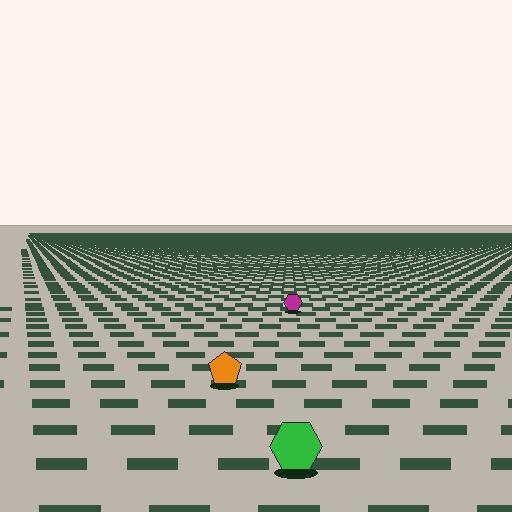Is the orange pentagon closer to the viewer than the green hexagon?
No. The green hexagon is closer — you can tell from the texture gradient: the ground texture is coarser near it.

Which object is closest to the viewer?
The green hexagon is closest. The texture marks near it are larger and more spread out.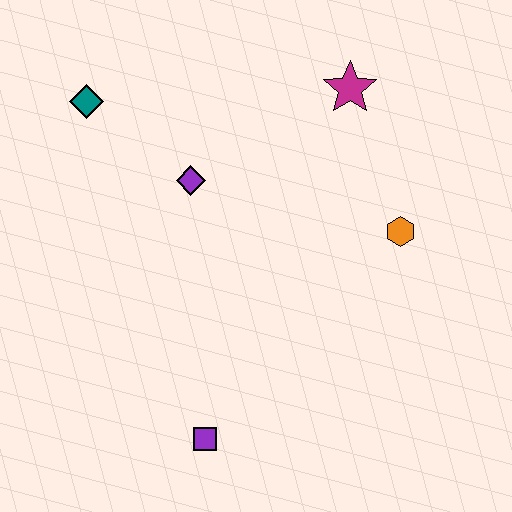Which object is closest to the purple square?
The purple diamond is closest to the purple square.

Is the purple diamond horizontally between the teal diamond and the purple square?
Yes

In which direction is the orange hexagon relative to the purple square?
The orange hexagon is above the purple square.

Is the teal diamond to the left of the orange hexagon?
Yes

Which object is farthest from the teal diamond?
The purple square is farthest from the teal diamond.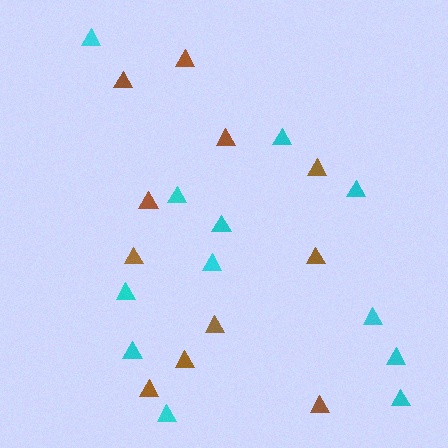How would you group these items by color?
There are 2 groups: one group of brown triangles (11) and one group of cyan triangles (12).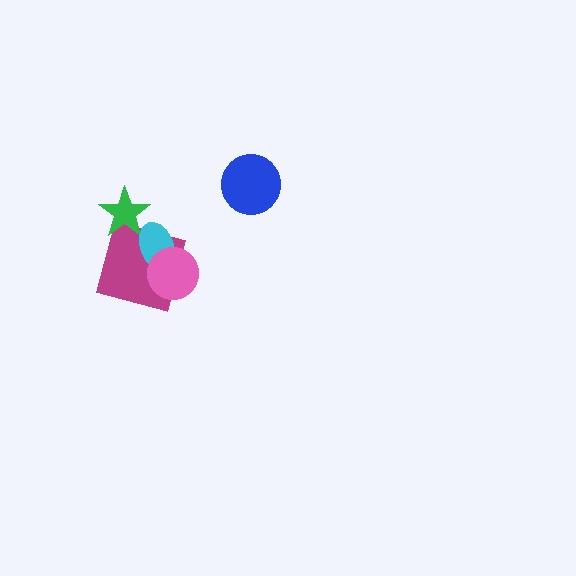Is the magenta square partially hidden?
Yes, it is partially covered by another shape.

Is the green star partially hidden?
Yes, it is partially covered by another shape.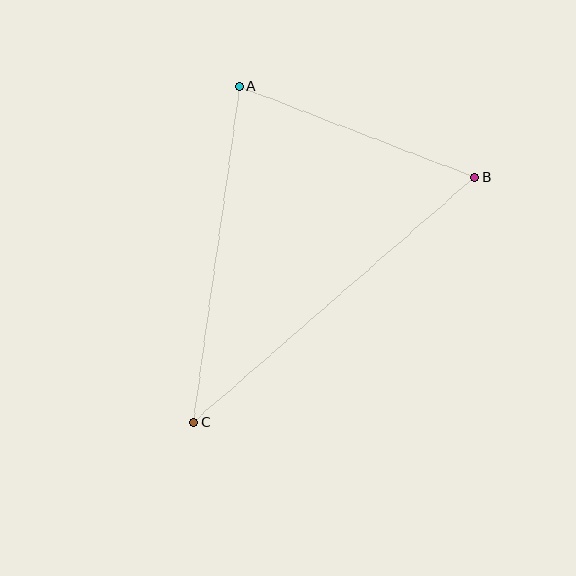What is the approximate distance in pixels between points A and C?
The distance between A and C is approximately 339 pixels.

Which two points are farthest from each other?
Points B and C are farthest from each other.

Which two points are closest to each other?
Points A and B are closest to each other.